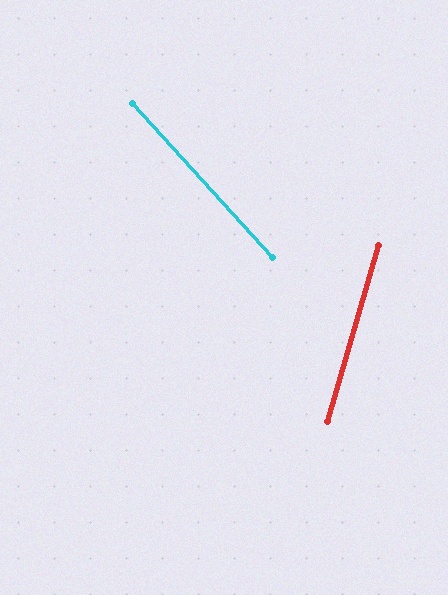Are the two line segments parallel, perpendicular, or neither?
Neither parallel nor perpendicular — they differ by about 58°.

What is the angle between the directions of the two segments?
Approximately 58 degrees.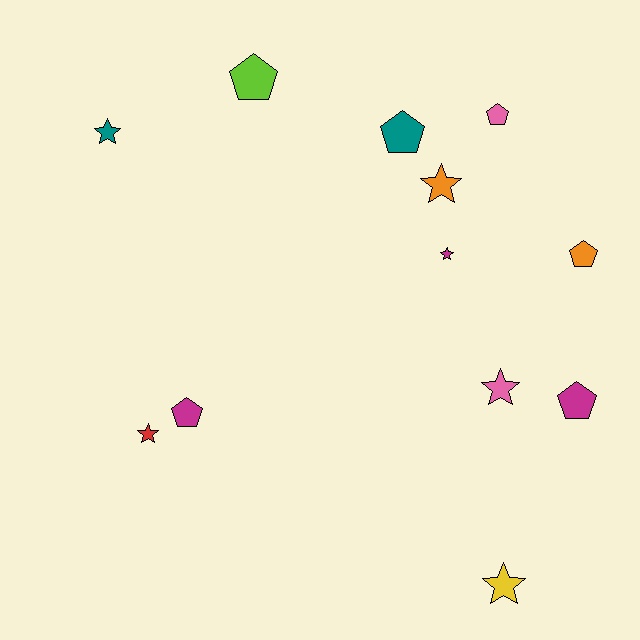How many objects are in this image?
There are 12 objects.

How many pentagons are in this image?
There are 6 pentagons.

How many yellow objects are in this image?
There is 1 yellow object.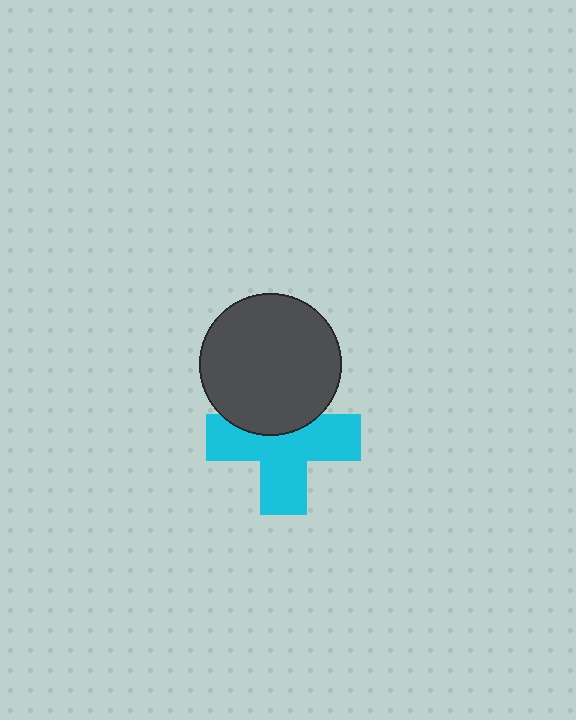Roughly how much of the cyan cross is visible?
Most of it is visible (roughly 67%).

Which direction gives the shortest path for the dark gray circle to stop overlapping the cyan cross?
Moving up gives the shortest separation.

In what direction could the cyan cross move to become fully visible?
The cyan cross could move down. That would shift it out from behind the dark gray circle entirely.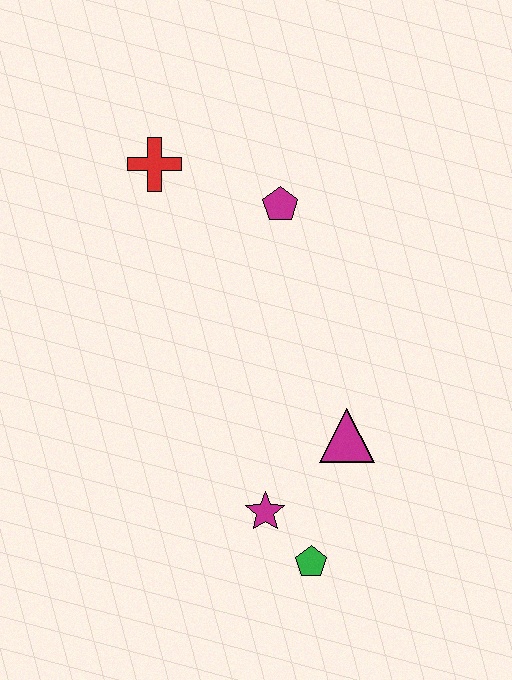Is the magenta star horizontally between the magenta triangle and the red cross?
Yes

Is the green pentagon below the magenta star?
Yes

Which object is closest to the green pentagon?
The magenta star is closest to the green pentagon.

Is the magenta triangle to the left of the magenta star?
No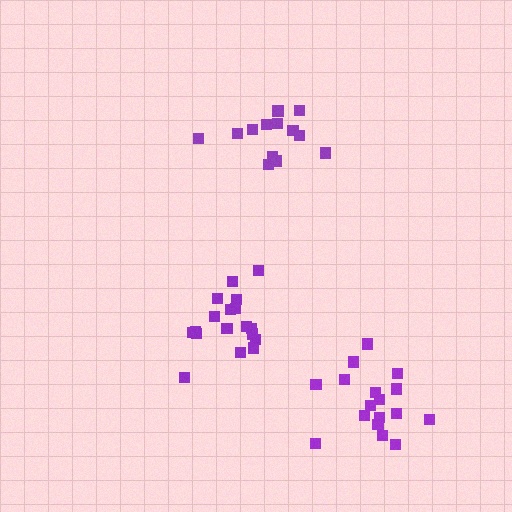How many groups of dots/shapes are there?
There are 3 groups.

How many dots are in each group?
Group 1: 18 dots, Group 2: 14 dots, Group 3: 17 dots (49 total).